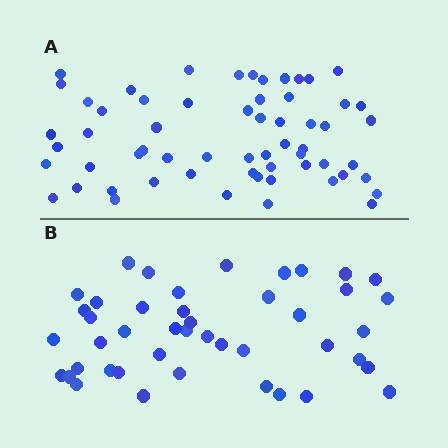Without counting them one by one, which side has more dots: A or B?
Region A (the top region) has more dots.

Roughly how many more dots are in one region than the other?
Region A has approximately 15 more dots than region B.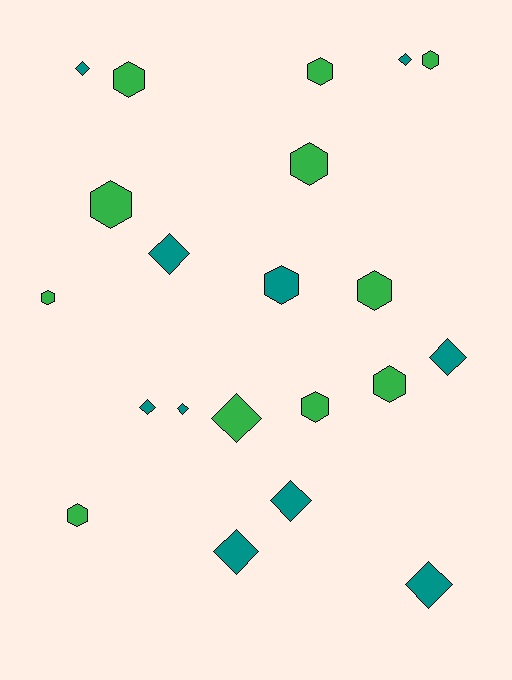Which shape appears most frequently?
Hexagon, with 11 objects.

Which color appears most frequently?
Green, with 11 objects.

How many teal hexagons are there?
There is 1 teal hexagon.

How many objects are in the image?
There are 21 objects.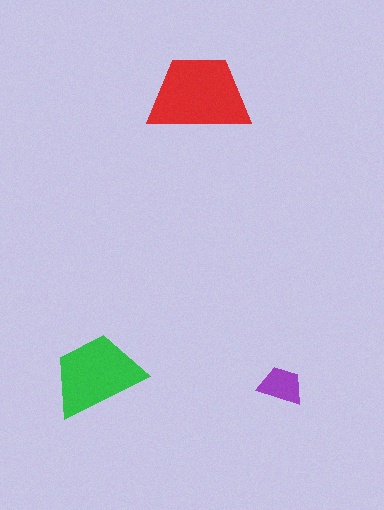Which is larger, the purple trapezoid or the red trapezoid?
The red one.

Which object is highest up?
The red trapezoid is topmost.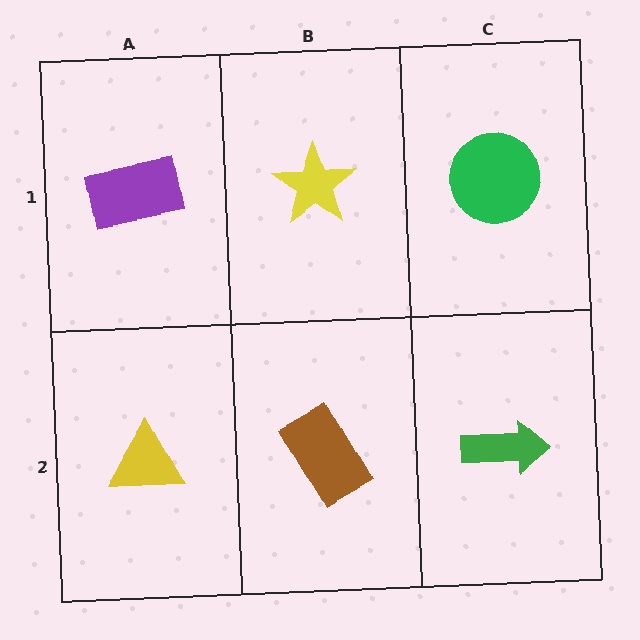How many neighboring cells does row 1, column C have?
2.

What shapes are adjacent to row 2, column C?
A green circle (row 1, column C), a brown rectangle (row 2, column B).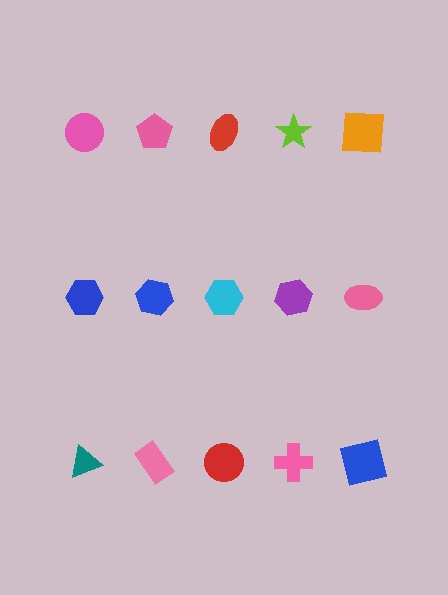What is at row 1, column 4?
A lime star.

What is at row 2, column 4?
A purple hexagon.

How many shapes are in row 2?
5 shapes.